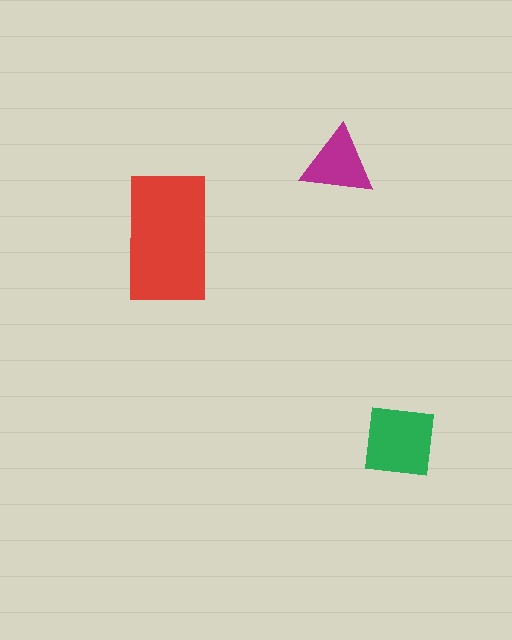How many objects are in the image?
There are 3 objects in the image.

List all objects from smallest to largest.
The magenta triangle, the green square, the red rectangle.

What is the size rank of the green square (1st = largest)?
2nd.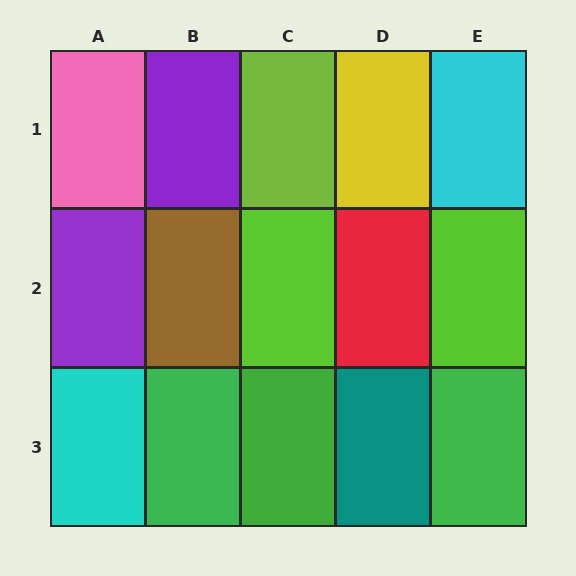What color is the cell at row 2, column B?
Brown.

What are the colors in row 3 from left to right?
Cyan, green, green, teal, green.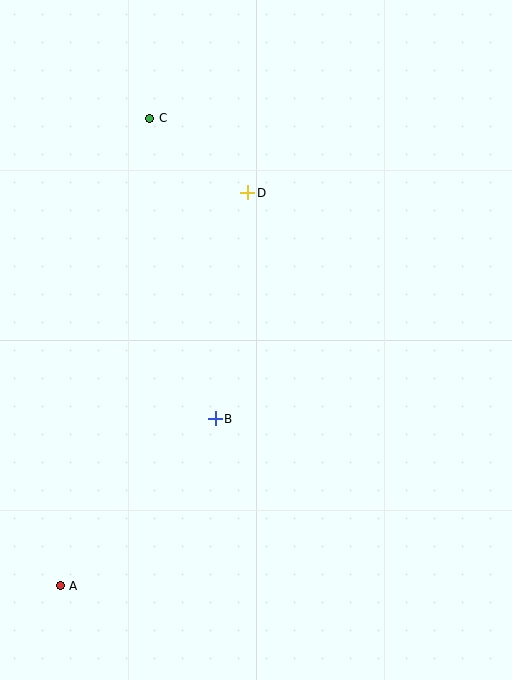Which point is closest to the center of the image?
Point B at (215, 419) is closest to the center.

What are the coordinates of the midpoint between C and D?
The midpoint between C and D is at (199, 156).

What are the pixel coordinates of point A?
Point A is at (60, 586).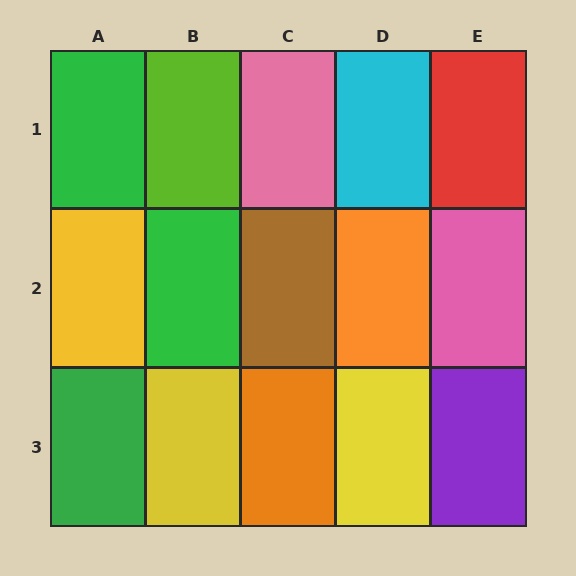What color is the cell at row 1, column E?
Red.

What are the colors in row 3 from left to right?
Green, yellow, orange, yellow, purple.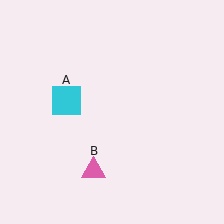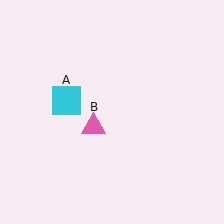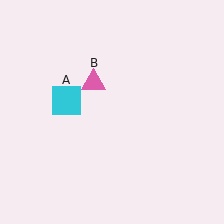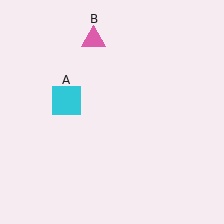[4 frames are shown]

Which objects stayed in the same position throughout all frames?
Cyan square (object A) remained stationary.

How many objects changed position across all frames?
1 object changed position: pink triangle (object B).